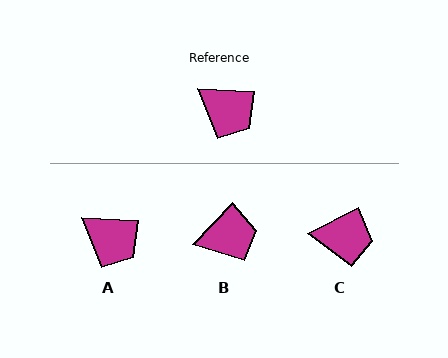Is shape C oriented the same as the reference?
No, it is off by about 31 degrees.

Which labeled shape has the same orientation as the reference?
A.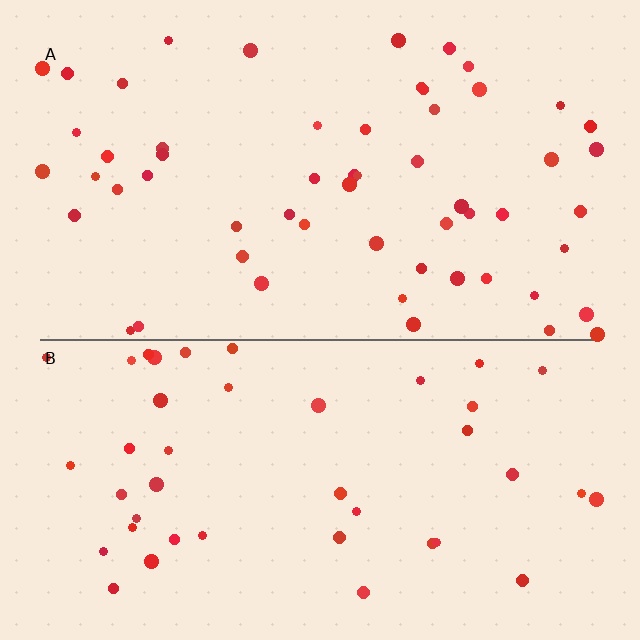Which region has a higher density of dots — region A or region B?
A (the top).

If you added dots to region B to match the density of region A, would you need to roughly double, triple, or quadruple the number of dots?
Approximately double.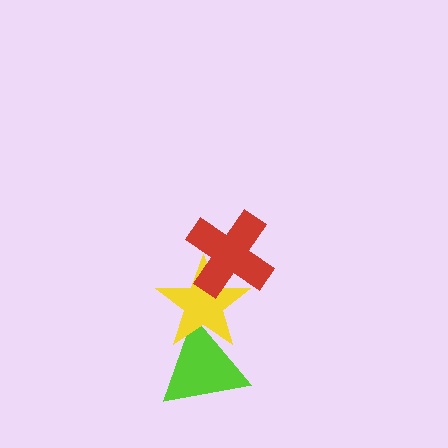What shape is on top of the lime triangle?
The yellow star is on top of the lime triangle.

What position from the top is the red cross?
The red cross is 1st from the top.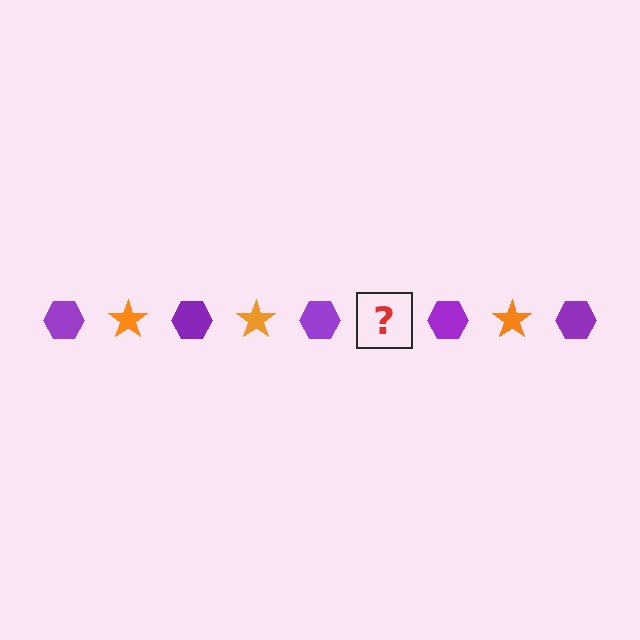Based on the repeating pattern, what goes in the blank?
The blank should be an orange star.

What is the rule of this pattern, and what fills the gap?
The rule is that the pattern alternates between purple hexagon and orange star. The gap should be filled with an orange star.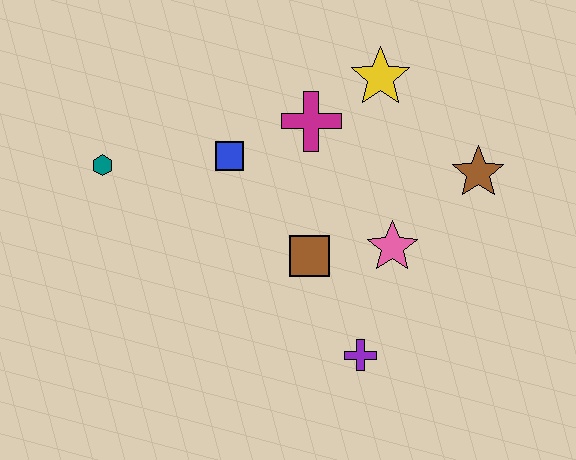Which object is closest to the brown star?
The pink star is closest to the brown star.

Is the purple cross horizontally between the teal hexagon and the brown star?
Yes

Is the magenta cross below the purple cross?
No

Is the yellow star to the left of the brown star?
Yes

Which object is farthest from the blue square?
The brown star is farthest from the blue square.